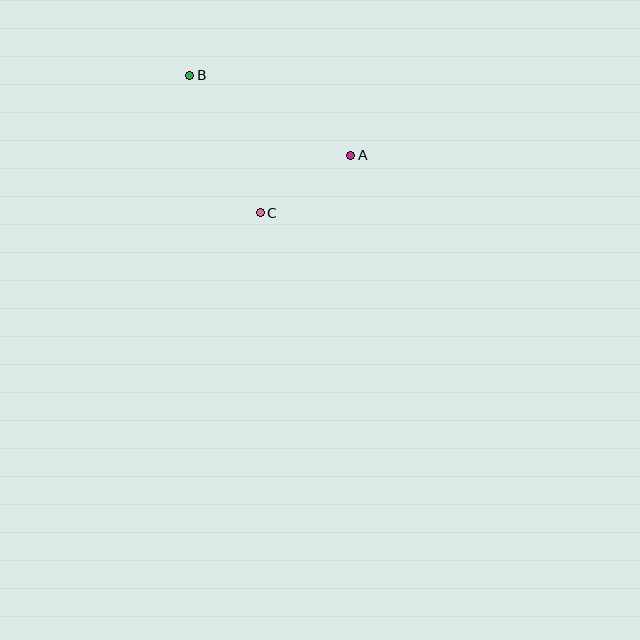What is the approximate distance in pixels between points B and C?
The distance between B and C is approximately 154 pixels.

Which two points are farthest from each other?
Points A and B are farthest from each other.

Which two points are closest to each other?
Points A and C are closest to each other.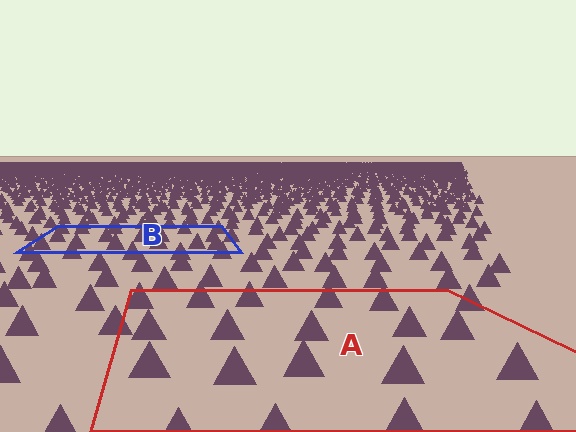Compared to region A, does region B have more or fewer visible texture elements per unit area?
Region B has more texture elements per unit area — they are packed more densely because it is farther away.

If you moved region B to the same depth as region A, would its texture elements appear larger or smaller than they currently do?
They would appear larger. At a closer depth, the same texture elements are projected at a bigger on-screen size.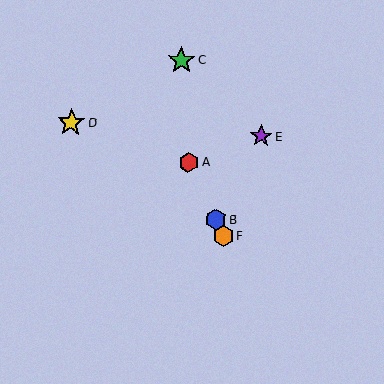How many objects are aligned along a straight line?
3 objects (A, B, F) are aligned along a straight line.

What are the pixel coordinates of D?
Object D is at (71, 123).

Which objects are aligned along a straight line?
Objects A, B, F are aligned along a straight line.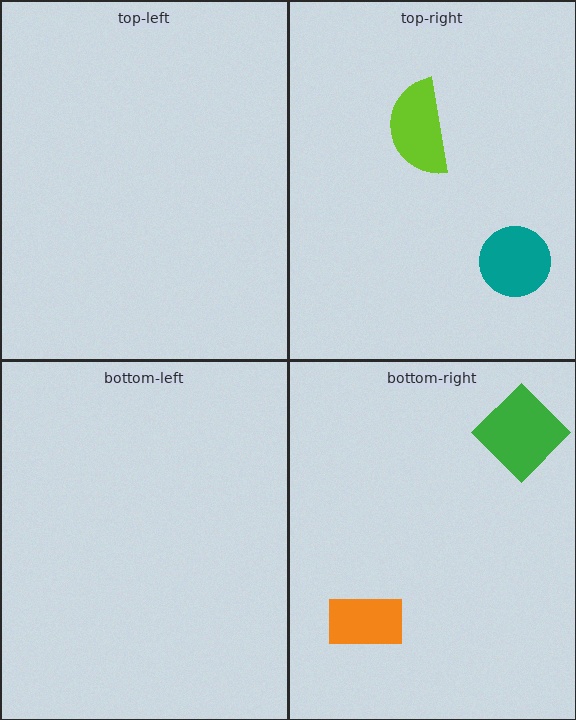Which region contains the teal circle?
The top-right region.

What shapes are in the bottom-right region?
The orange rectangle, the green diamond.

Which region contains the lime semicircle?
The top-right region.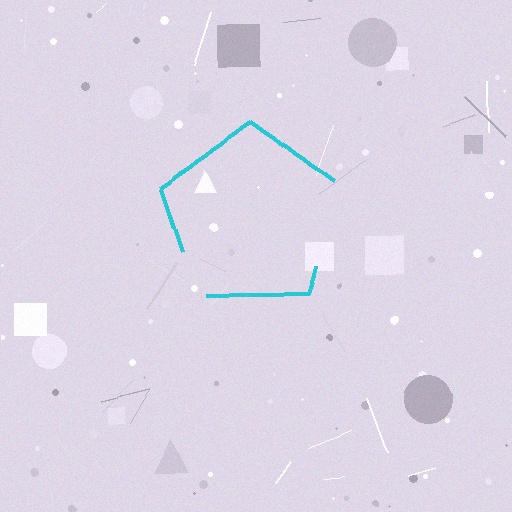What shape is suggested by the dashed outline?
The dashed outline suggests a pentagon.